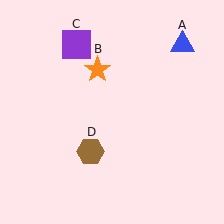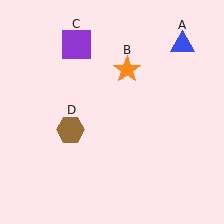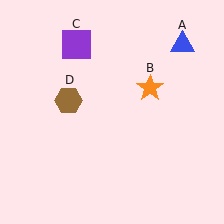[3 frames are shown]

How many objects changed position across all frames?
2 objects changed position: orange star (object B), brown hexagon (object D).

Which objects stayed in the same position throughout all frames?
Blue triangle (object A) and purple square (object C) remained stationary.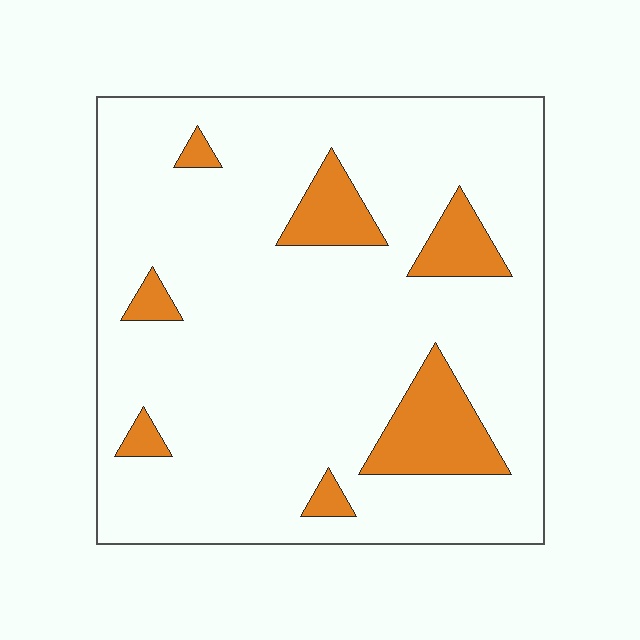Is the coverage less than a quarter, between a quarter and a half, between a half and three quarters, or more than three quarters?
Less than a quarter.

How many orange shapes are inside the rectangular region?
7.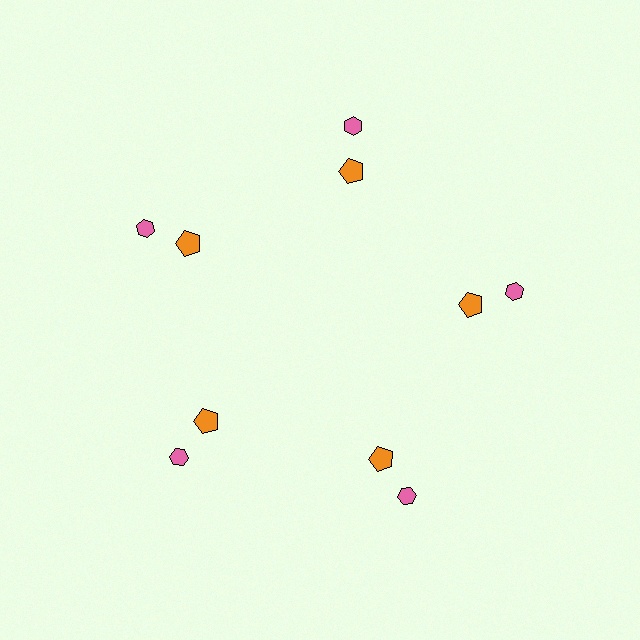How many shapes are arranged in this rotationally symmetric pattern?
There are 10 shapes, arranged in 5 groups of 2.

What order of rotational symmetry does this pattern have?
This pattern has 5-fold rotational symmetry.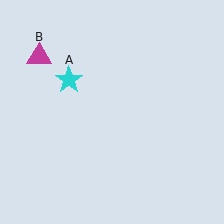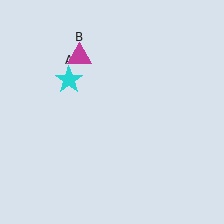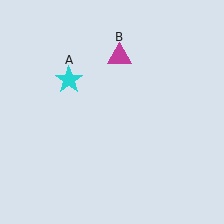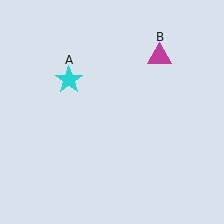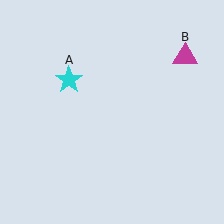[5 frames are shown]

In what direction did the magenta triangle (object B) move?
The magenta triangle (object B) moved right.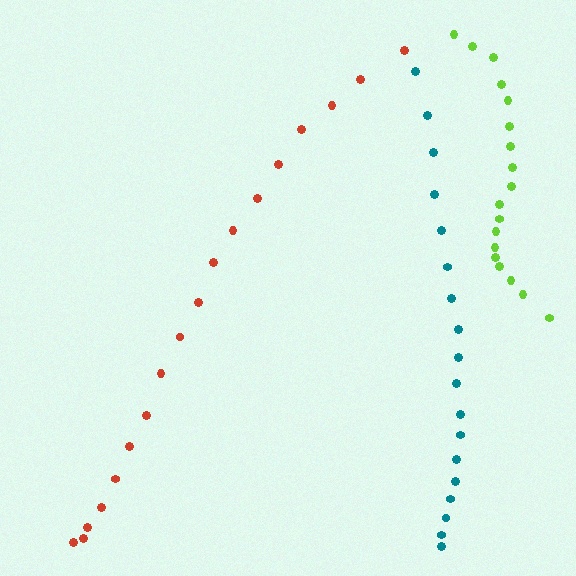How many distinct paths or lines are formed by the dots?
There are 3 distinct paths.